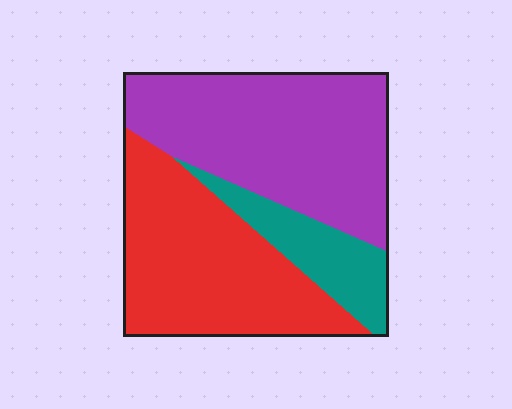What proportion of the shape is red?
Red takes up about two fifths (2/5) of the shape.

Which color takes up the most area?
Purple, at roughly 45%.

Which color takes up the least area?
Teal, at roughly 15%.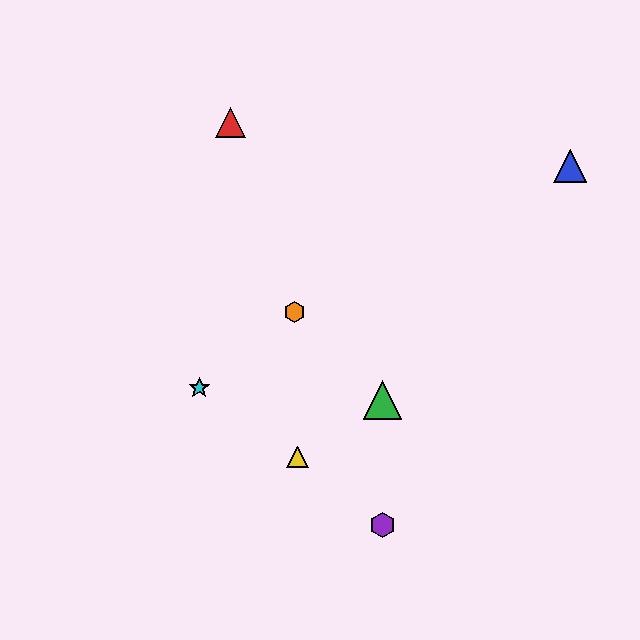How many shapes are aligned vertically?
2 shapes (the green triangle, the purple hexagon) are aligned vertically.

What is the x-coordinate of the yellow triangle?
The yellow triangle is at x≈297.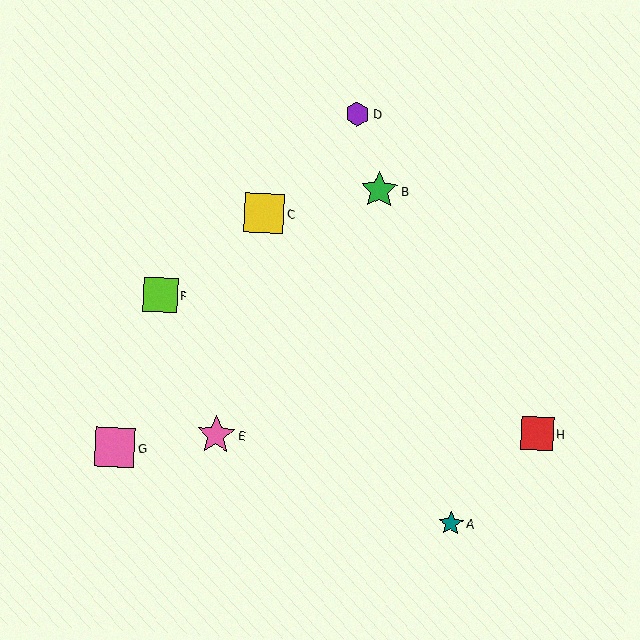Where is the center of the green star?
The center of the green star is at (379, 190).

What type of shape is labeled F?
Shape F is a lime square.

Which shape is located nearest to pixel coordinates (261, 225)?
The yellow square (labeled C) at (265, 213) is nearest to that location.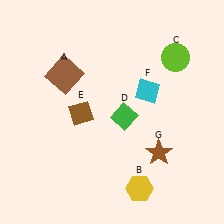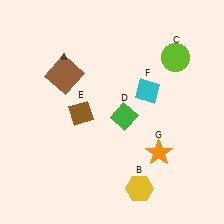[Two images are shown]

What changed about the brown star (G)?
In Image 1, G is brown. In Image 2, it changed to orange.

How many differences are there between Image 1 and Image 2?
There is 1 difference between the two images.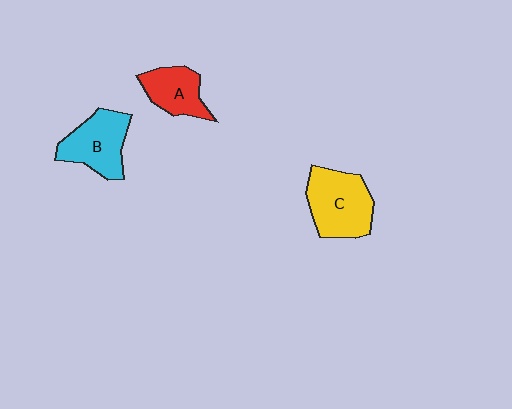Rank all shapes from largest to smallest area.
From largest to smallest: C (yellow), B (cyan), A (red).